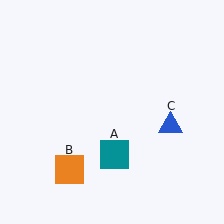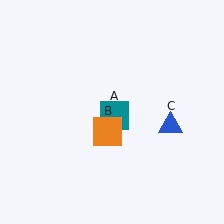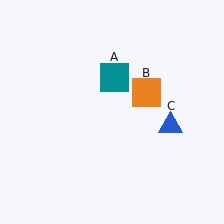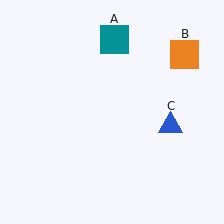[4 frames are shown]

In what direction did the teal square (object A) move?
The teal square (object A) moved up.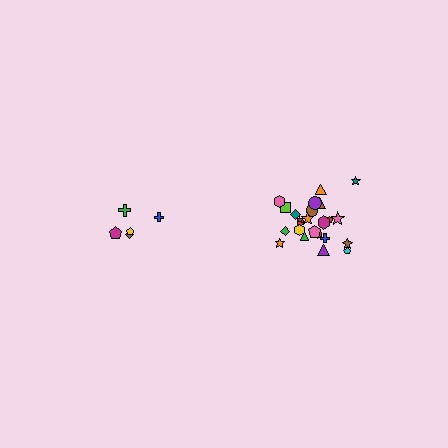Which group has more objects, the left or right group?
The right group.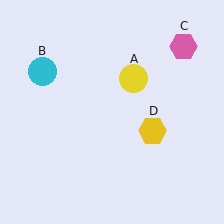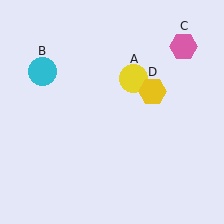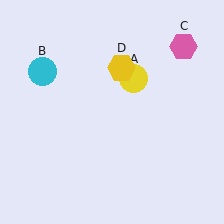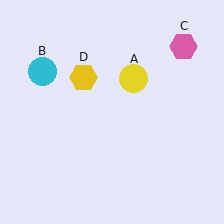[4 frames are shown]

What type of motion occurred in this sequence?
The yellow hexagon (object D) rotated counterclockwise around the center of the scene.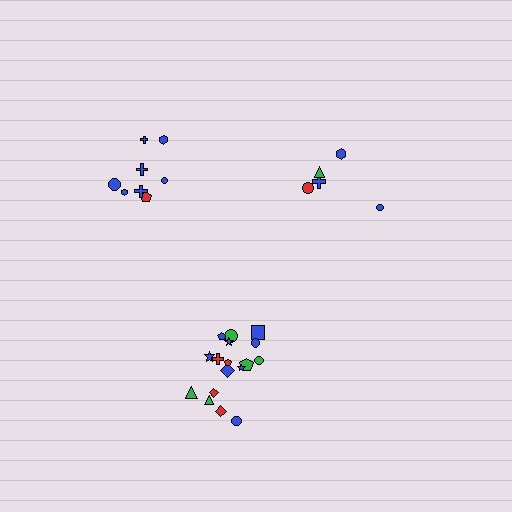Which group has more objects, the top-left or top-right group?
The top-left group.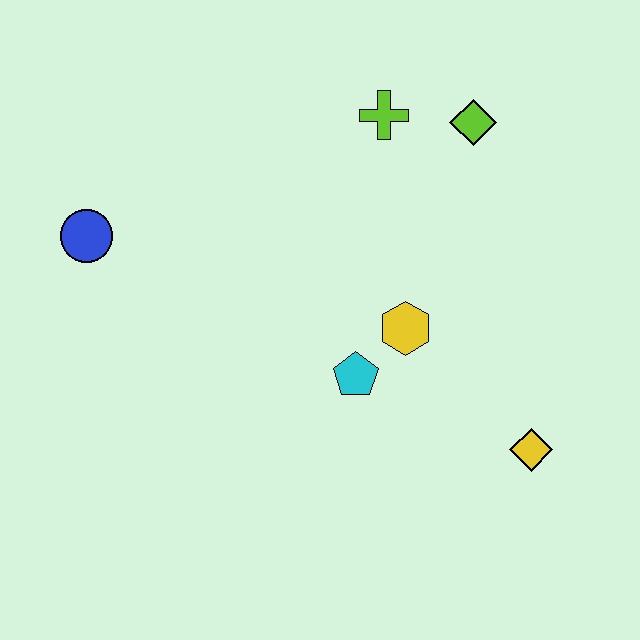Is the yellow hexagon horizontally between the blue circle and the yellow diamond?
Yes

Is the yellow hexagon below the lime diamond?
Yes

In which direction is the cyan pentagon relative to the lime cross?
The cyan pentagon is below the lime cross.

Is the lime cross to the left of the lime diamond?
Yes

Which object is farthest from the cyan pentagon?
The blue circle is farthest from the cyan pentagon.